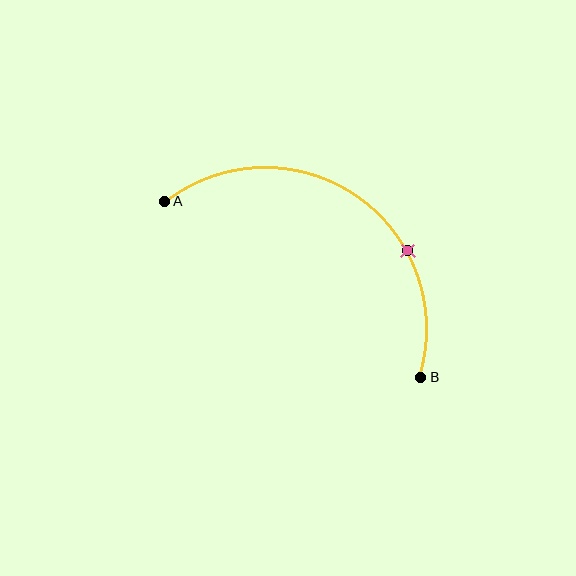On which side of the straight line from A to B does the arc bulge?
The arc bulges above and to the right of the straight line connecting A and B.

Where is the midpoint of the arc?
The arc midpoint is the point on the curve farthest from the straight line joining A and B. It sits above and to the right of that line.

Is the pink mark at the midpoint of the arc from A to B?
No. The pink mark lies on the arc but is closer to endpoint B. The arc midpoint would be at the point on the curve equidistant along the arc from both A and B.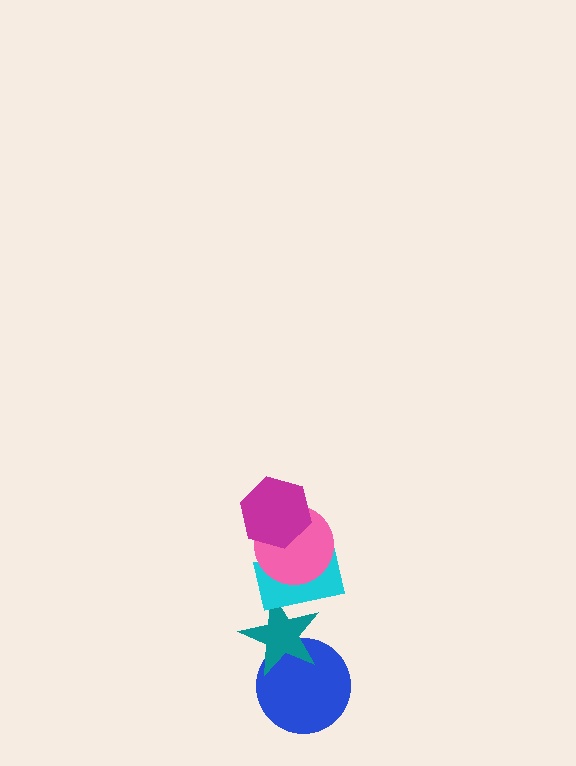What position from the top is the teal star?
The teal star is 4th from the top.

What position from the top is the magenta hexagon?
The magenta hexagon is 1st from the top.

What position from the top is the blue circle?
The blue circle is 5th from the top.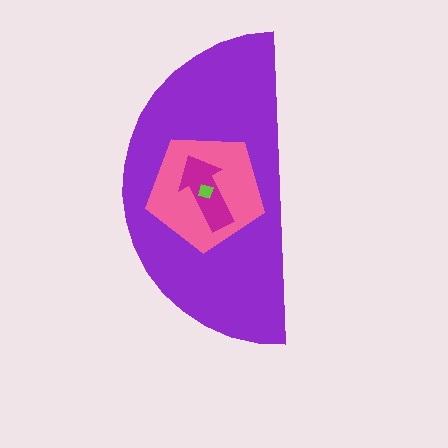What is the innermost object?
The lime diamond.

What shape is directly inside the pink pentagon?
The magenta arrow.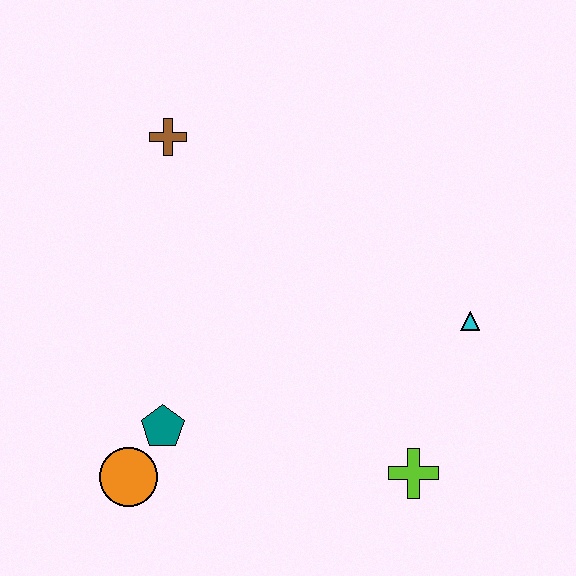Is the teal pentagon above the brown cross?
No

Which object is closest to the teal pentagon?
The orange circle is closest to the teal pentagon.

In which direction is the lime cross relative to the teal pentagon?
The lime cross is to the right of the teal pentagon.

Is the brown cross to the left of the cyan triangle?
Yes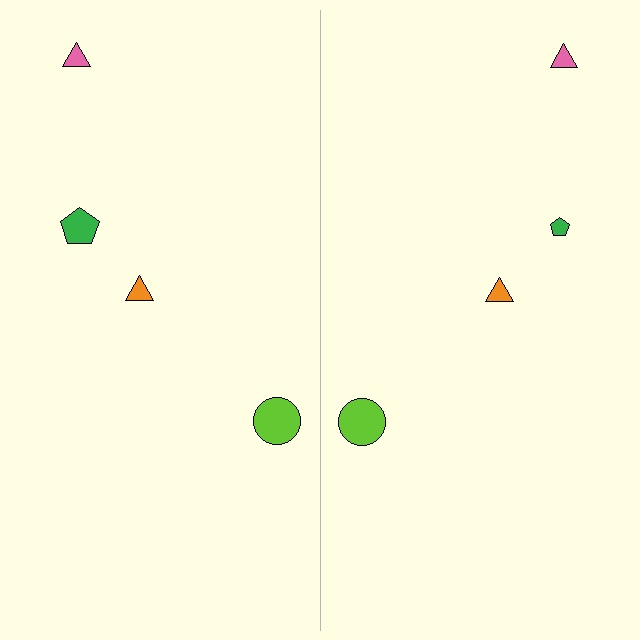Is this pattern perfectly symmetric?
No, the pattern is not perfectly symmetric. The green pentagon on the right side has a different size than its mirror counterpart.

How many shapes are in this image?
There are 8 shapes in this image.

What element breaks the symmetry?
The green pentagon on the right side has a different size than its mirror counterpart.